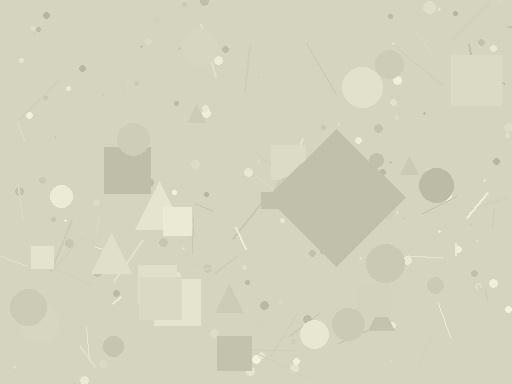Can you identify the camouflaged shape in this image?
The camouflaged shape is a diamond.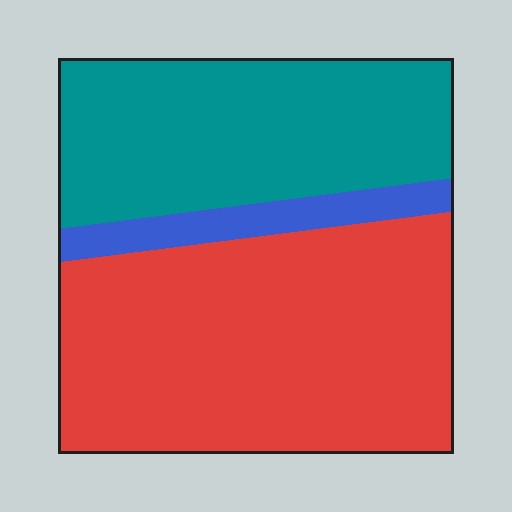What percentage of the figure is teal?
Teal takes up between a quarter and a half of the figure.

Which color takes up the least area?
Blue, at roughly 10%.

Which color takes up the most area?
Red, at roughly 55%.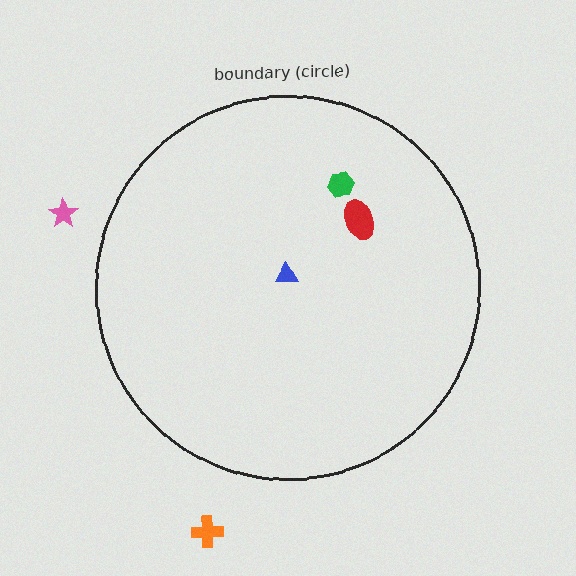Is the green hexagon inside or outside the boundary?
Inside.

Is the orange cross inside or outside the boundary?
Outside.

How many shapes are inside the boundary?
3 inside, 2 outside.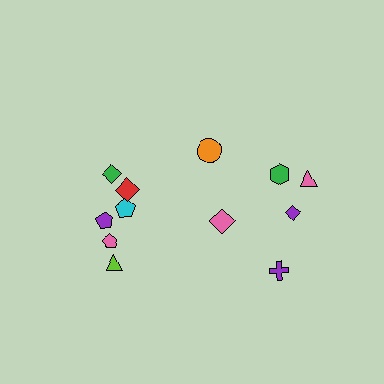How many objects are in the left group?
There are 7 objects.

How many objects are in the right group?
There are 5 objects.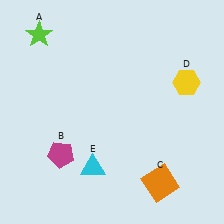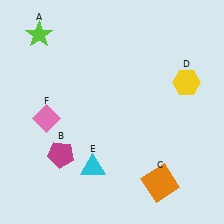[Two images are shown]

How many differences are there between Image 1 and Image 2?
There is 1 difference between the two images.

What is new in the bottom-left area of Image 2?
A pink diamond (F) was added in the bottom-left area of Image 2.